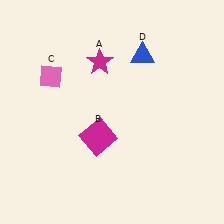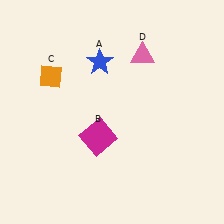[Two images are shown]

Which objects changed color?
A changed from magenta to blue. C changed from pink to orange. D changed from blue to pink.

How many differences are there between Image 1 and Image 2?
There are 3 differences between the two images.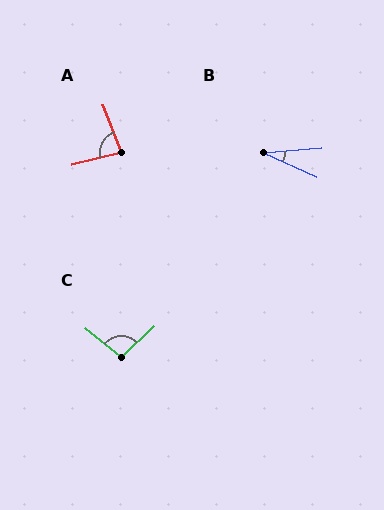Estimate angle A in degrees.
Approximately 83 degrees.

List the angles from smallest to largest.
B (29°), A (83°), C (96°).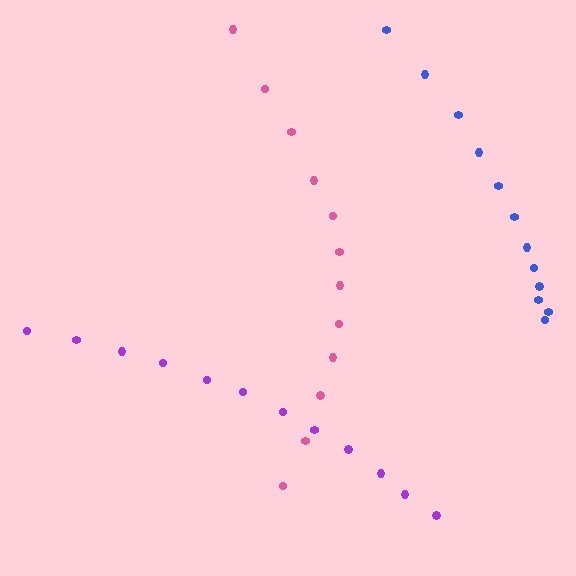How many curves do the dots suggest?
There are 3 distinct paths.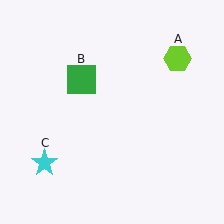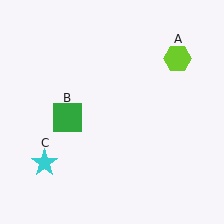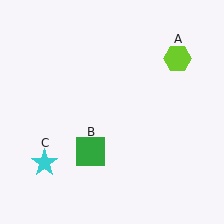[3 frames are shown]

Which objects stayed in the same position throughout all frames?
Lime hexagon (object A) and cyan star (object C) remained stationary.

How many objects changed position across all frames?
1 object changed position: green square (object B).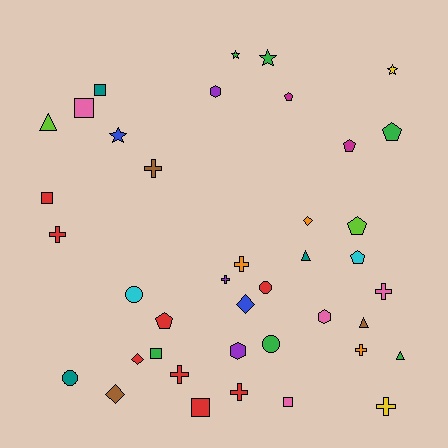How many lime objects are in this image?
There are 2 lime objects.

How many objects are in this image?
There are 40 objects.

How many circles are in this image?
There are 4 circles.